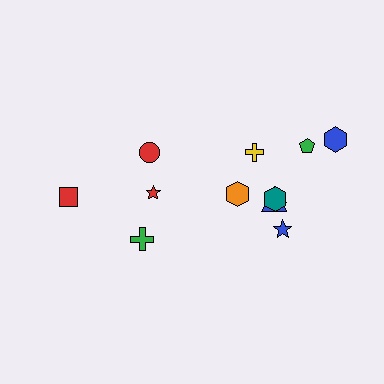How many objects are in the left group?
There are 4 objects.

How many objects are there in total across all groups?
There are 12 objects.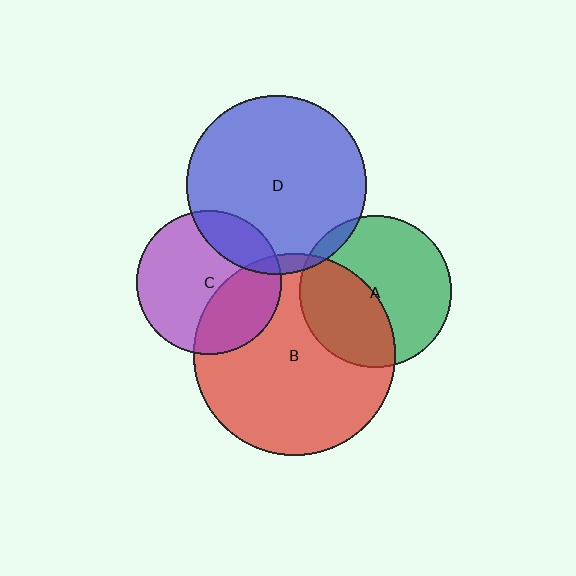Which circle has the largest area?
Circle B (red).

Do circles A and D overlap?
Yes.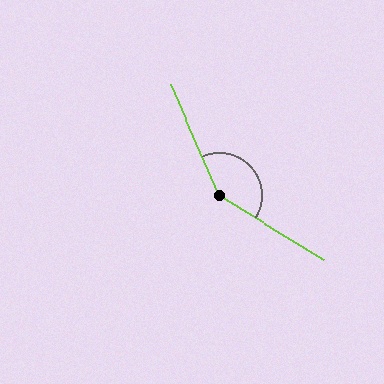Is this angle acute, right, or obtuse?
It is obtuse.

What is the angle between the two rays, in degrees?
Approximately 145 degrees.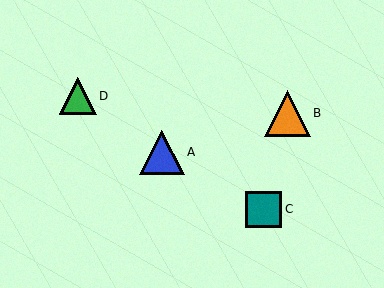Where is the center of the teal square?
The center of the teal square is at (264, 209).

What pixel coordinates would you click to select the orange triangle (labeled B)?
Click at (287, 113) to select the orange triangle B.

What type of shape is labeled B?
Shape B is an orange triangle.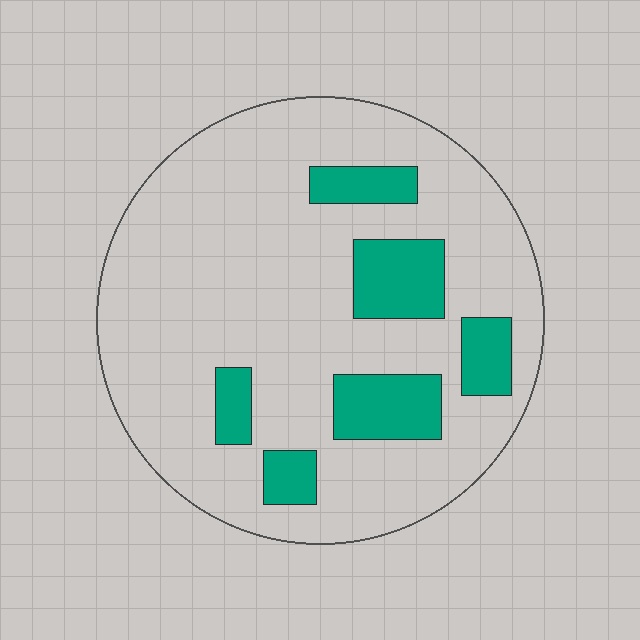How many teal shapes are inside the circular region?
6.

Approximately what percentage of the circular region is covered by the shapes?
Approximately 20%.